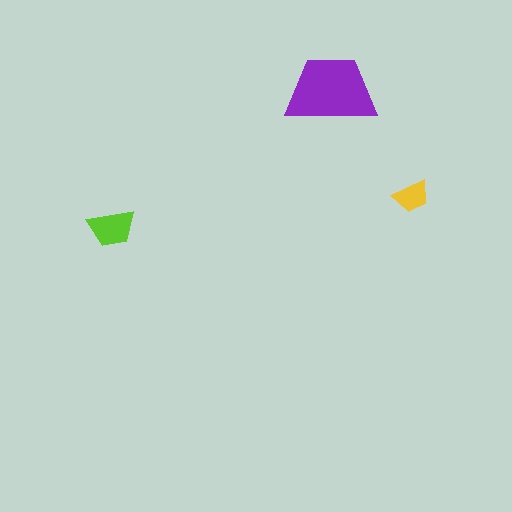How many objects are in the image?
There are 3 objects in the image.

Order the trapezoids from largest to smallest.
the purple one, the lime one, the yellow one.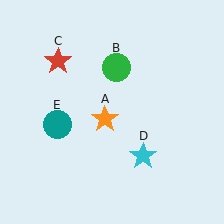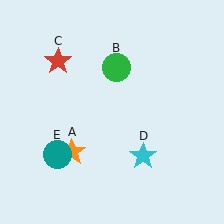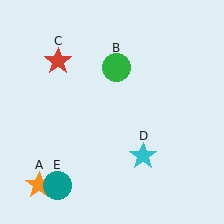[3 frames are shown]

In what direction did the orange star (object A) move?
The orange star (object A) moved down and to the left.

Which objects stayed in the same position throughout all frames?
Green circle (object B) and red star (object C) and cyan star (object D) remained stationary.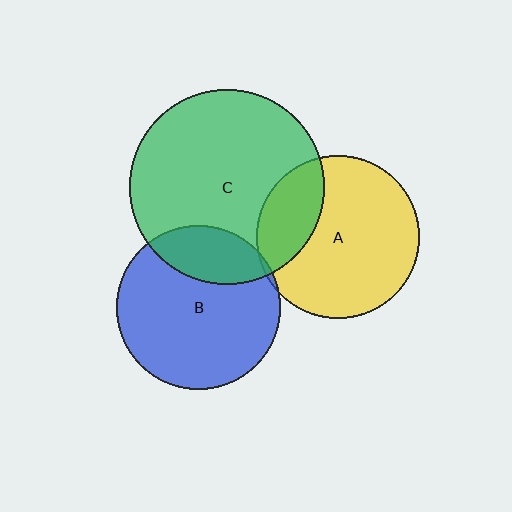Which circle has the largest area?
Circle C (green).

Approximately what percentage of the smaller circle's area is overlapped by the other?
Approximately 25%.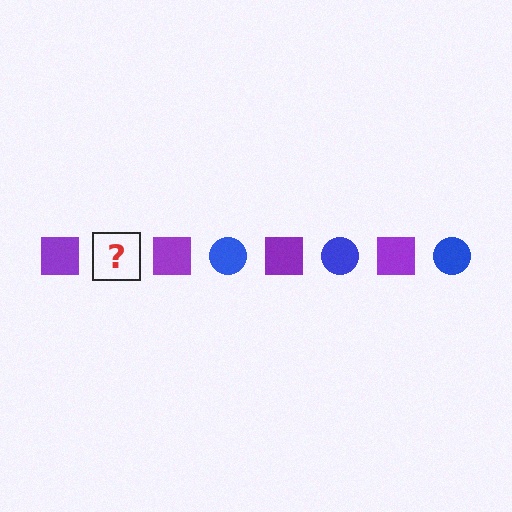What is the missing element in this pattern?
The missing element is a blue circle.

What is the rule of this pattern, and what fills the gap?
The rule is that the pattern alternates between purple square and blue circle. The gap should be filled with a blue circle.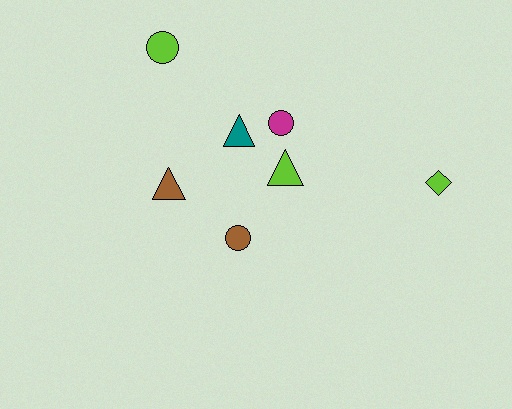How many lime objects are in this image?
There are 3 lime objects.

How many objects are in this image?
There are 7 objects.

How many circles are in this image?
There are 3 circles.